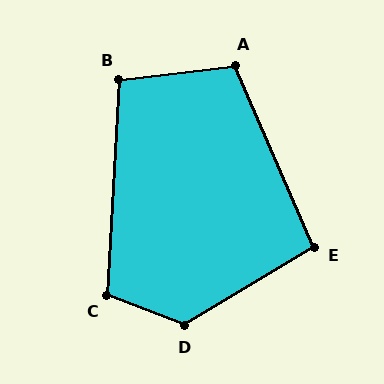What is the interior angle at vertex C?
Approximately 108 degrees (obtuse).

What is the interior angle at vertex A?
Approximately 106 degrees (obtuse).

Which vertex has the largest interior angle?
D, at approximately 127 degrees.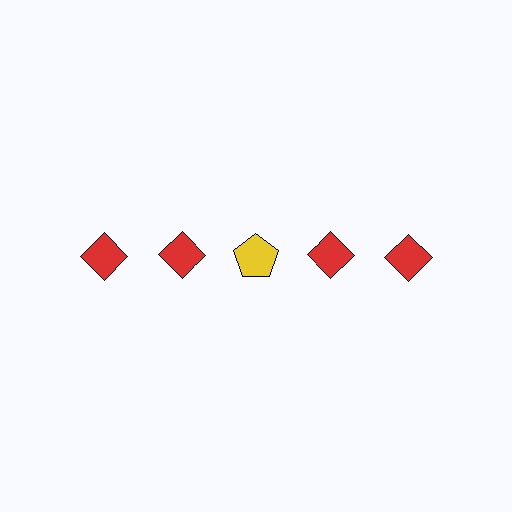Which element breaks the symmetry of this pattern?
The yellow pentagon in the top row, center column breaks the symmetry. All other shapes are red diamonds.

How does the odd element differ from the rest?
It differs in both color (yellow instead of red) and shape (pentagon instead of diamond).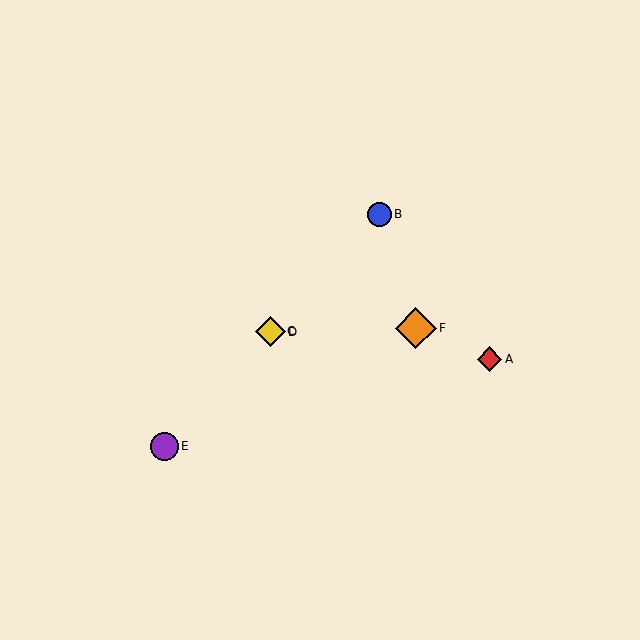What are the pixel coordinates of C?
Object C is at (271, 331).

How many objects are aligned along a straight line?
4 objects (B, C, D, E) are aligned along a straight line.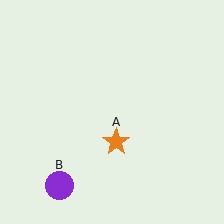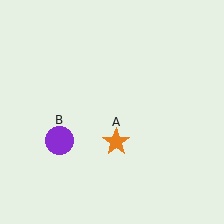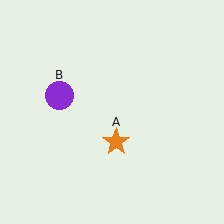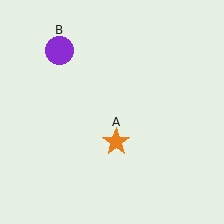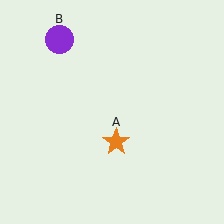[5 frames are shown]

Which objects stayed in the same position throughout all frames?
Orange star (object A) remained stationary.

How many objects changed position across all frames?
1 object changed position: purple circle (object B).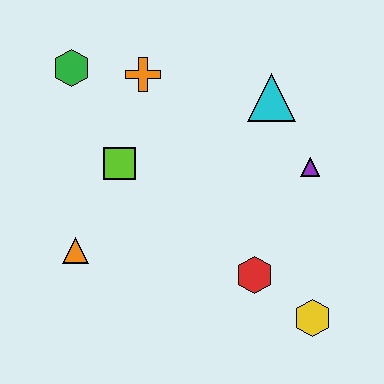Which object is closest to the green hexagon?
The orange cross is closest to the green hexagon.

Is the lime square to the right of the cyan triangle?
No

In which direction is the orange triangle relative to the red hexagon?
The orange triangle is to the left of the red hexagon.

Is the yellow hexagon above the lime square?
No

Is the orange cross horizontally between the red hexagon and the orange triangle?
Yes